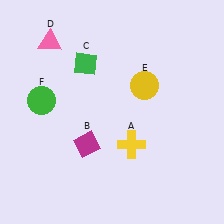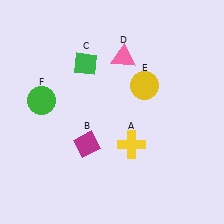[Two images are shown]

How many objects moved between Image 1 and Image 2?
1 object moved between the two images.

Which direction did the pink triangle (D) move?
The pink triangle (D) moved right.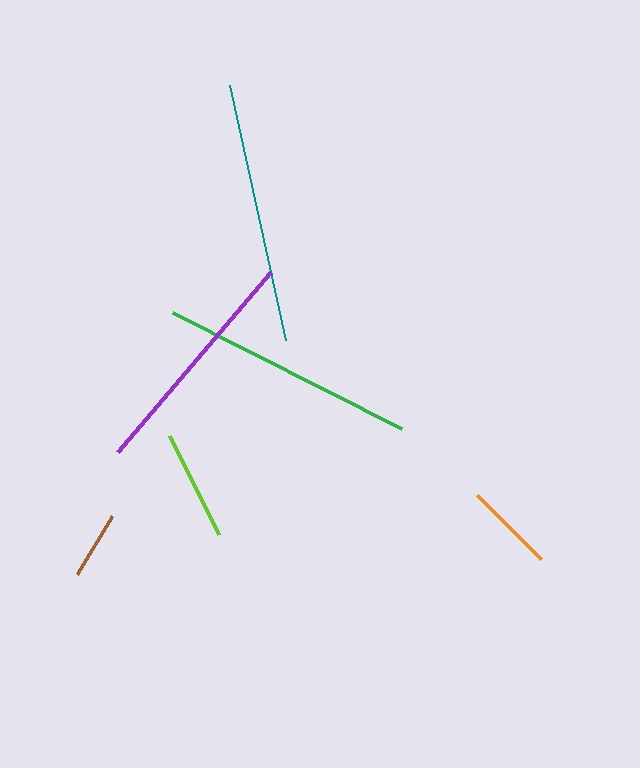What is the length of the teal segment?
The teal segment is approximately 261 pixels long.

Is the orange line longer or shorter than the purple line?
The purple line is longer than the orange line.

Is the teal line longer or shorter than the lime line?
The teal line is longer than the lime line.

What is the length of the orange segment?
The orange segment is approximately 91 pixels long.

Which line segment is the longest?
The teal line is the longest at approximately 261 pixels.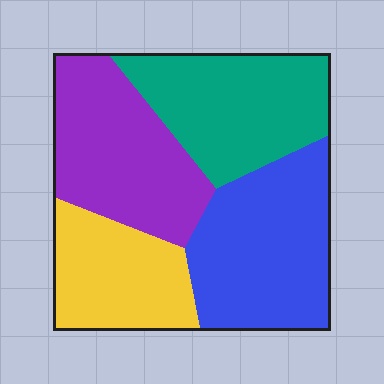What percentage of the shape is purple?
Purple takes up between a quarter and a half of the shape.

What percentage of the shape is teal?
Teal takes up between a sixth and a third of the shape.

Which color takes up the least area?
Yellow, at roughly 20%.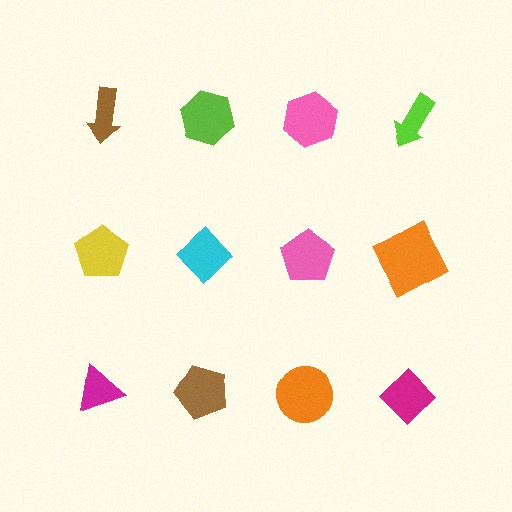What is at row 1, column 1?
A brown arrow.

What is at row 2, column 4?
An orange square.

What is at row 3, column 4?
A magenta diamond.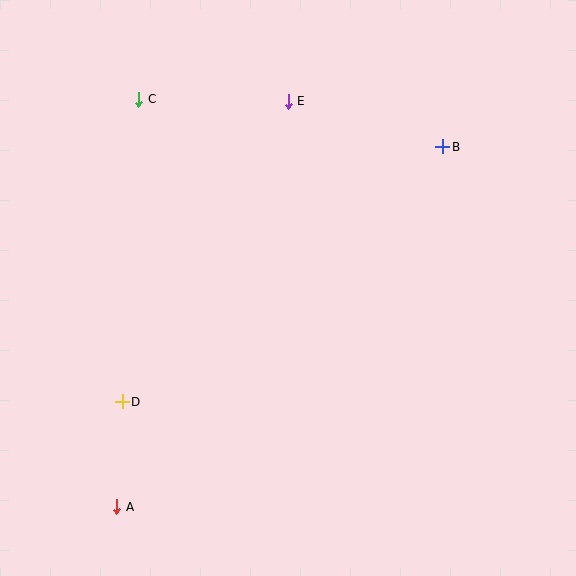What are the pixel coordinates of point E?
Point E is at (288, 101).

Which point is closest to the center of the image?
Point E at (288, 101) is closest to the center.